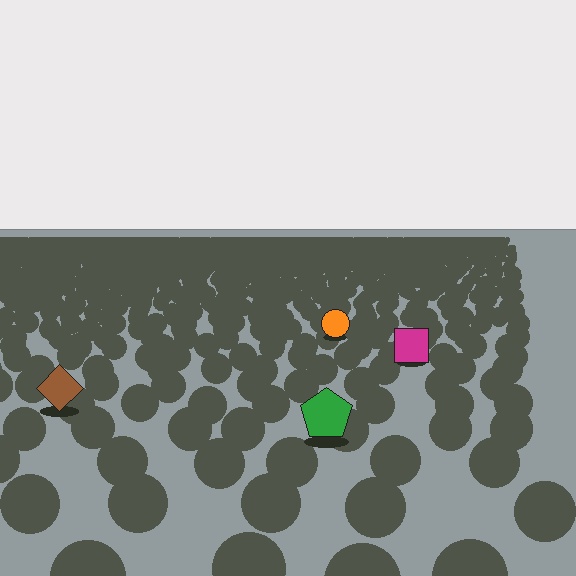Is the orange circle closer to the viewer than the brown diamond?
No. The brown diamond is closer — you can tell from the texture gradient: the ground texture is coarser near it.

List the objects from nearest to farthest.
From nearest to farthest: the green pentagon, the brown diamond, the magenta square, the orange circle.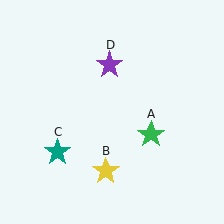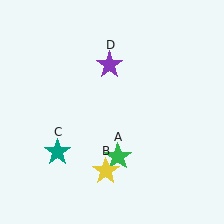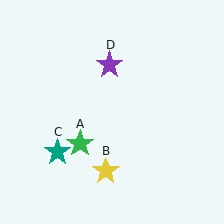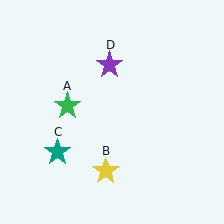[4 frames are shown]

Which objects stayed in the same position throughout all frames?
Yellow star (object B) and teal star (object C) and purple star (object D) remained stationary.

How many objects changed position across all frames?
1 object changed position: green star (object A).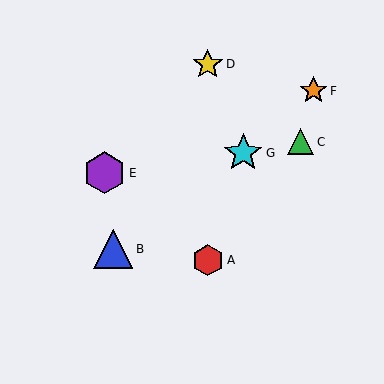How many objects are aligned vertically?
2 objects (A, D) are aligned vertically.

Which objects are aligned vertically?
Objects A, D are aligned vertically.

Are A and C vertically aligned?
No, A is at x≈208 and C is at x≈301.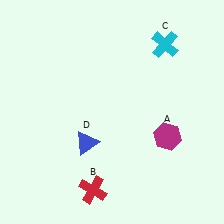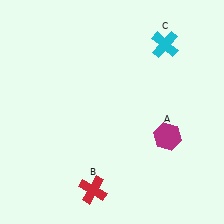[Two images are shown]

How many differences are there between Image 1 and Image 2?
There is 1 difference between the two images.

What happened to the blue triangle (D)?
The blue triangle (D) was removed in Image 2. It was in the bottom-left area of Image 1.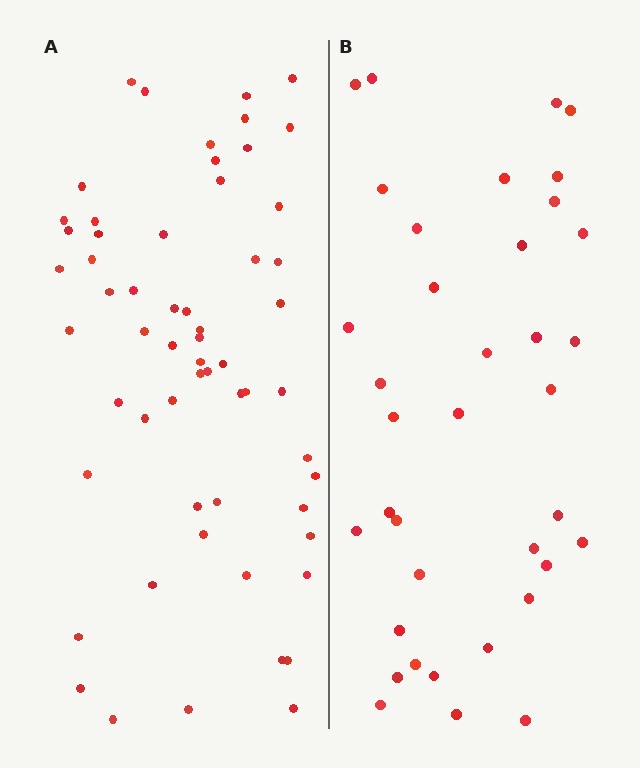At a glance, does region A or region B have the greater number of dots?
Region A (the left region) has more dots.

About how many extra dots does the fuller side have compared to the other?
Region A has approximately 20 more dots than region B.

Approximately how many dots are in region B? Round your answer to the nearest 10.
About 40 dots. (The exact count is 37, which rounds to 40.)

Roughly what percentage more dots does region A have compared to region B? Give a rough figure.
About 60% more.